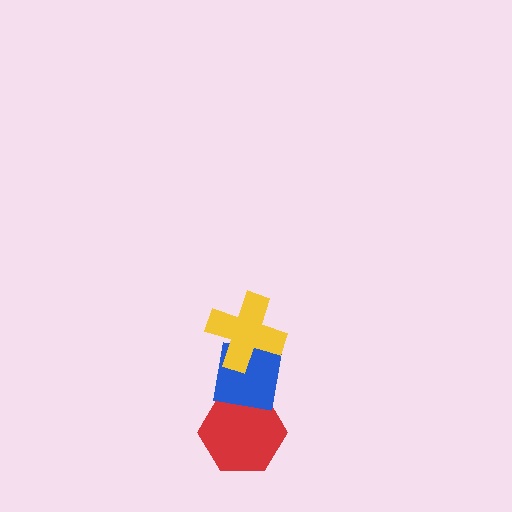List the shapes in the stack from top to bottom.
From top to bottom: the yellow cross, the blue square, the red hexagon.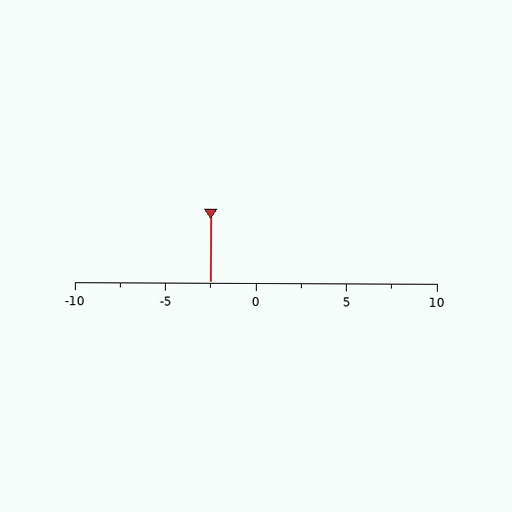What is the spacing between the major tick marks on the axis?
The major ticks are spaced 5 apart.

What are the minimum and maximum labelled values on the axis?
The axis runs from -10 to 10.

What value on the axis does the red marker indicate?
The marker indicates approximately -2.5.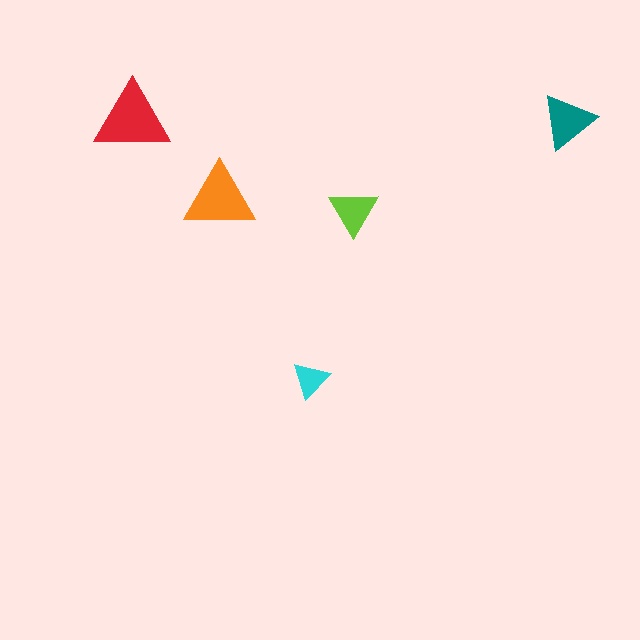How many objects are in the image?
There are 5 objects in the image.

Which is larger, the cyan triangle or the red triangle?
The red one.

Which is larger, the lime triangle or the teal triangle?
The teal one.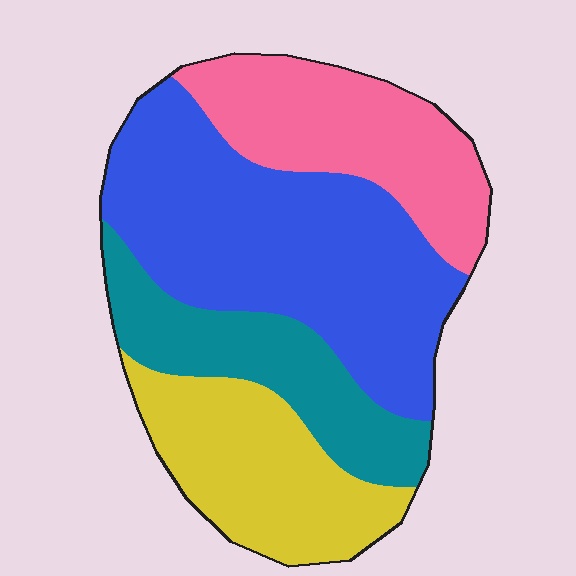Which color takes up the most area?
Blue, at roughly 40%.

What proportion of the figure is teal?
Teal takes up about one sixth (1/6) of the figure.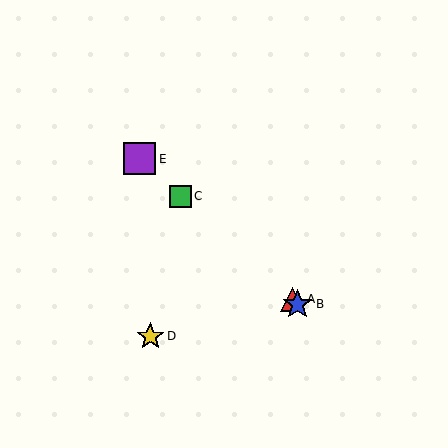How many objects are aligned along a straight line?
4 objects (A, B, C, E) are aligned along a straight line.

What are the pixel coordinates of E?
Object E is at (140, 159).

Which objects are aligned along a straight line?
Objects A, B, C, E are aligned along a straight line.